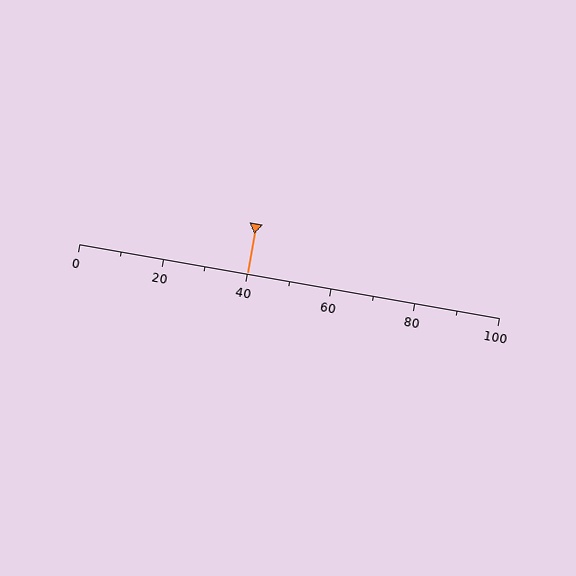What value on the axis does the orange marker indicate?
The marker indicates approximately 40.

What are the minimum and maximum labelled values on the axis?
The axis runs from 0 to 100.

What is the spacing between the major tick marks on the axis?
The major ticks are spaced 20 apart.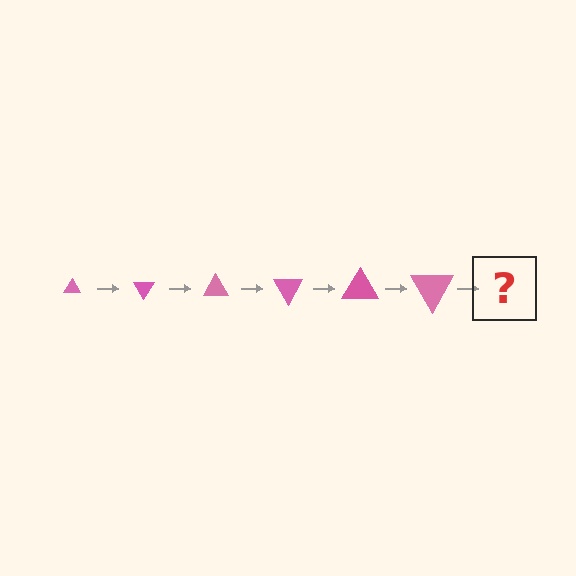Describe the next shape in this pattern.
It should be a triangle, larger than the previous one and rotated 360 degrees from the start.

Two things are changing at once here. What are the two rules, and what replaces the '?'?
The two rules are that the triangle grows larger each step and it rotates 60 degrees each step. The '?' should be a triangle, larger than the previous one and rotated 360 degrees from the start.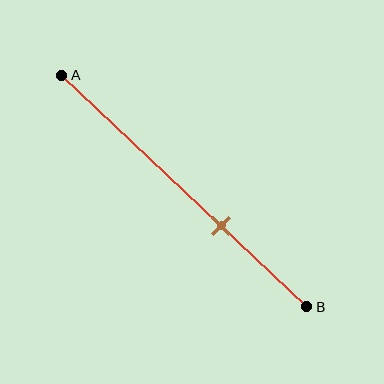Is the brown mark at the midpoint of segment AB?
No, the mark is at about 65% from A, not at the 50% midpoint.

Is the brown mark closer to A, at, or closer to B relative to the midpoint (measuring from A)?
The brown mark is closer to point B than the midpoint of segment AB.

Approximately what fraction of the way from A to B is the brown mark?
The brown mark is approximately 65% of the way from A to B.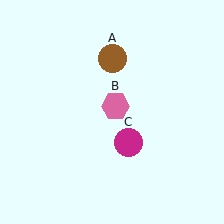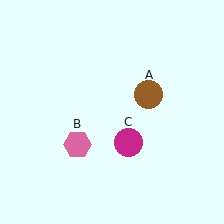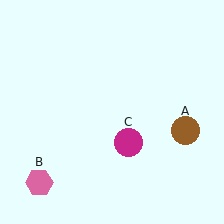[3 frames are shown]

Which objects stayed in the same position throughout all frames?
Magenta circle (object C) remained stationary.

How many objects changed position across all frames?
2 objects changed position: brown circle (object A), pink hexagon (object B).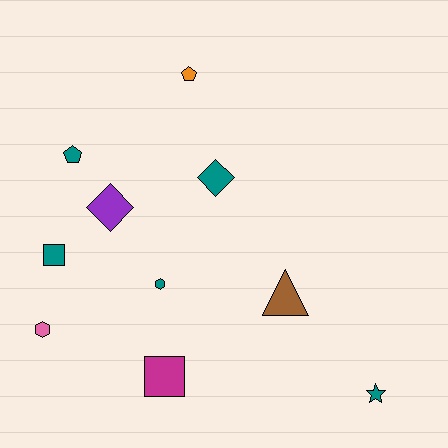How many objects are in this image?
There are 10 objects.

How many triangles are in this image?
There is 1 triangle.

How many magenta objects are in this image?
There is 1 magenta object.